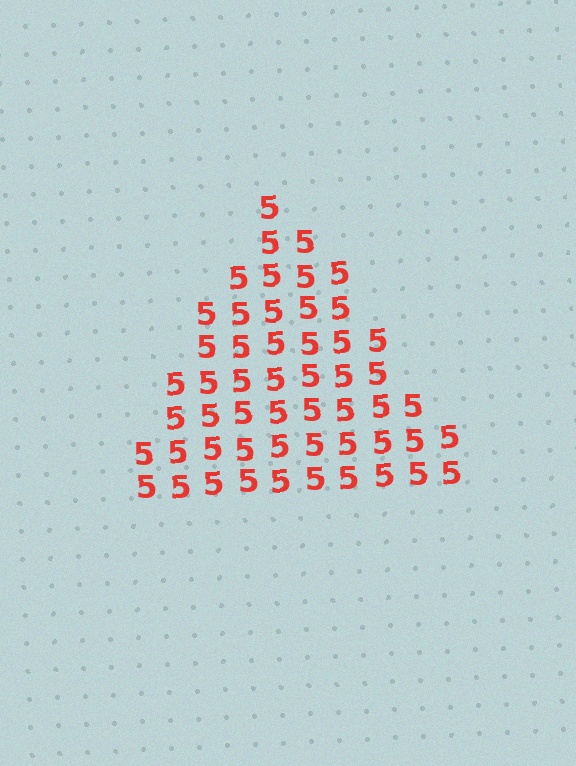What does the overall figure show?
The overall figure shows a triangle.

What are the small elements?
The small elements are digit 5's.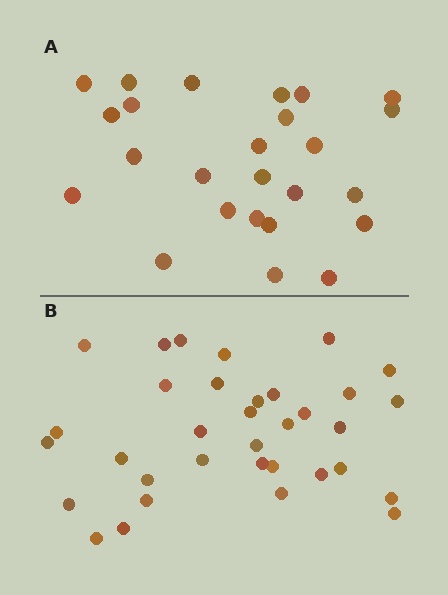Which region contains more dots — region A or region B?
Region B (the bottom region) has more dots.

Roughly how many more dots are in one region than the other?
Region B has roughly 8 or so more dots than region A.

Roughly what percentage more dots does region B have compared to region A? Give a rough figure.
About 35% more.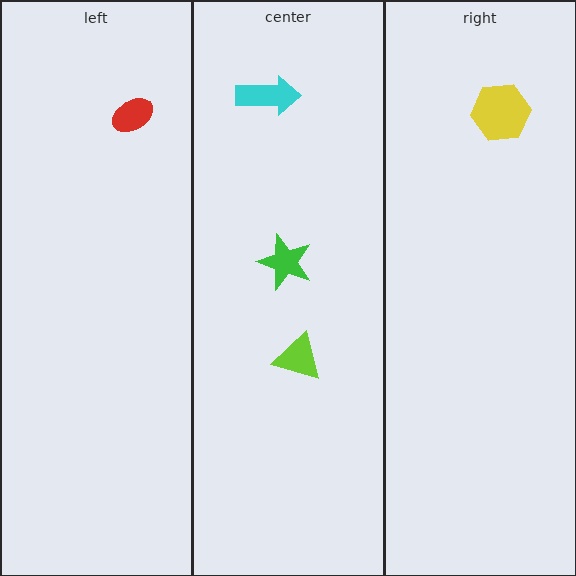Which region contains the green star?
The center region.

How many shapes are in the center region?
3.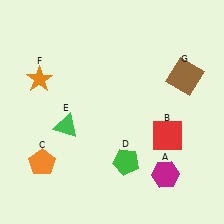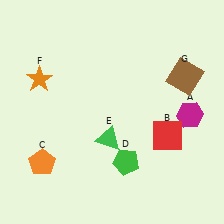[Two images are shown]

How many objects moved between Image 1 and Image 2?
2 objects moved between the two images.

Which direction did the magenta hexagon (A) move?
The magenta hexagon (A) moved up.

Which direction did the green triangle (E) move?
The green triangle (E) moved right.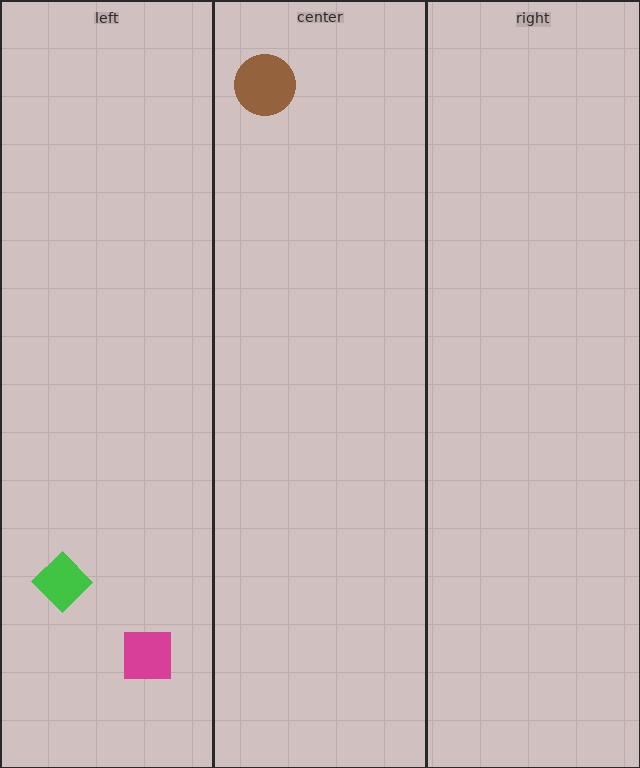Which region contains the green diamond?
The left region.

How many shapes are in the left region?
2.